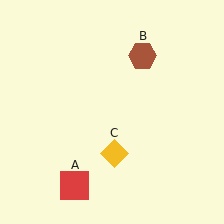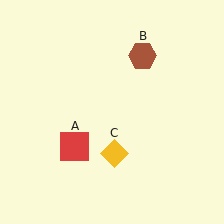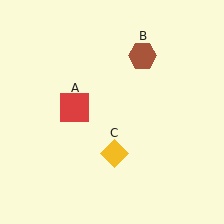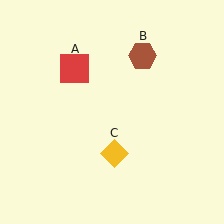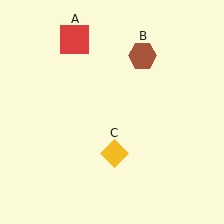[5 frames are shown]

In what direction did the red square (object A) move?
The red square (object A) moved up.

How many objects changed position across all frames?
1 object changed position: red square (object A).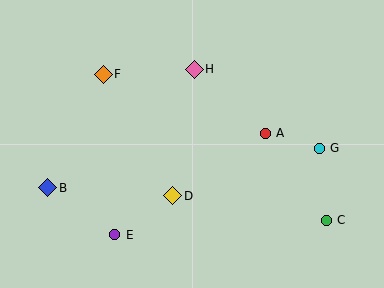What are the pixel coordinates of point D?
Point D is at (173, 196).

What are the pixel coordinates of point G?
Point G is at (319, 148).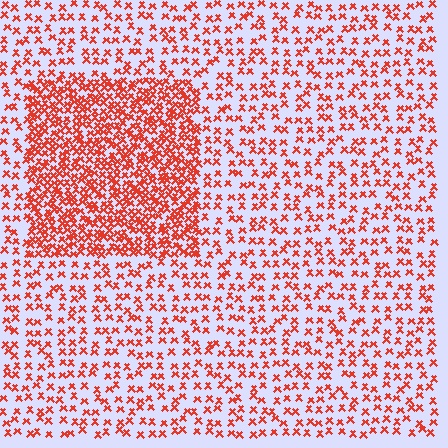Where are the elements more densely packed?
The elements are more densely packed inside the rectangle boundary.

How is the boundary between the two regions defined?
The boundary is defined by a change in element density (approximately 2.5x ratio). All elements are the same color, size, and shape.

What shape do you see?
I see a rectangle.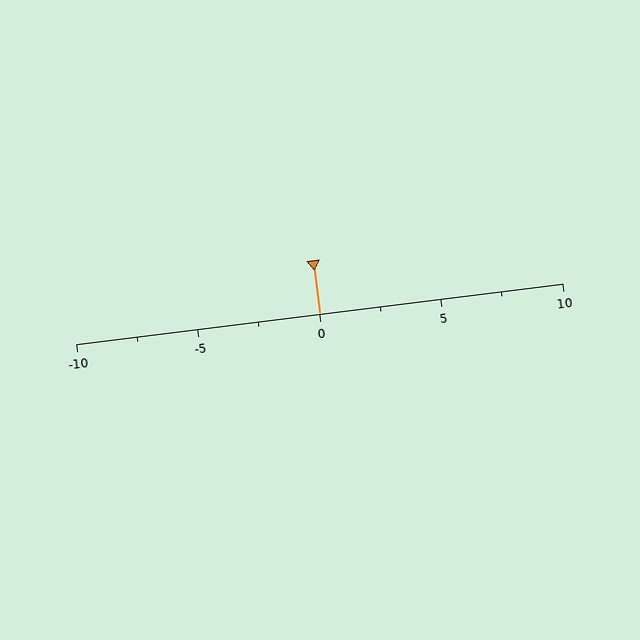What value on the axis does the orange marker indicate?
The marker indicates approximately 0.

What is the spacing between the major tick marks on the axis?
The major ticks are spaced 5 apart.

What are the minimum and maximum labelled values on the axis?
The axis runs from -10 to 10.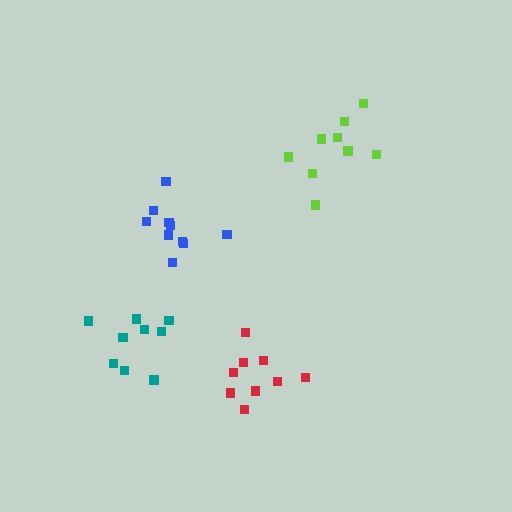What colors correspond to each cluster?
The clusters are colored: lime, red, blue, teal.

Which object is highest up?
The lime cluster is topmost.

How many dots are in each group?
Group 1: 9 dots, Group 2: 9 dots, Group 3: 10 dots, Group 4: 9 dots (37 total).